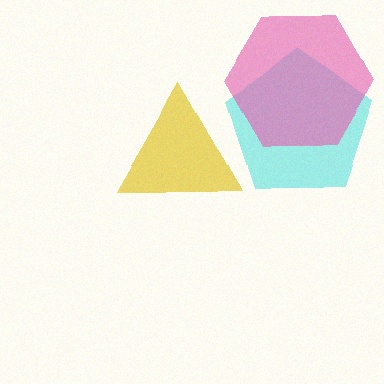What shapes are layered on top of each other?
The layered shapes are: a cyan pentagon, a pink hexagon, a yellow triangle.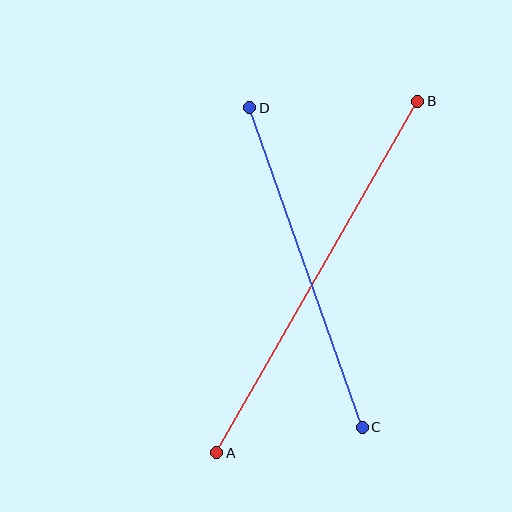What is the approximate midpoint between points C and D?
The midpoint is at approximately (306, 268) pixels.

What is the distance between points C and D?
The distance is approximately 339 pixels.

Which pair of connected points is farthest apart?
Points A and B are farthest apart.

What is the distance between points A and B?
The distance is approximately 405 pixels.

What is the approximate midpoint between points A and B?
The midpoint is at approximately (317, 277) pixels.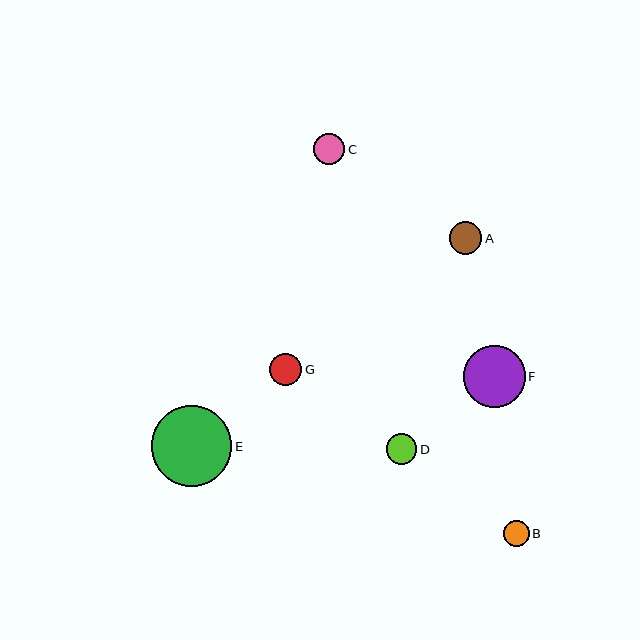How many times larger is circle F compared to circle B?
Circle F is approximately 2.4 times the size of circle B.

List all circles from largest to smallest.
From largest to smallest: E, F, G, A, C, D, B.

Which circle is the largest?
Circle E is the largest with a size of approximately 80 pixels.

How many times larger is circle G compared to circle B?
Circle G is approximately 1.2 times the size of circle B.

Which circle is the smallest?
Circle B is the smallest with a size of approximately 26 pixels.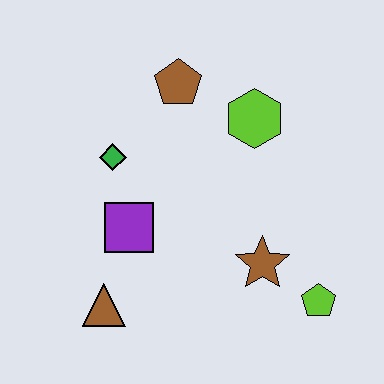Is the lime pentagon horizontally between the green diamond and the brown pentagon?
No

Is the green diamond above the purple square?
Yes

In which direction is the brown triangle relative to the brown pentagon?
The brown triangle is below the brown pentagon.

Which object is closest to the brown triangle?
The purple square is closest to the brown triangle.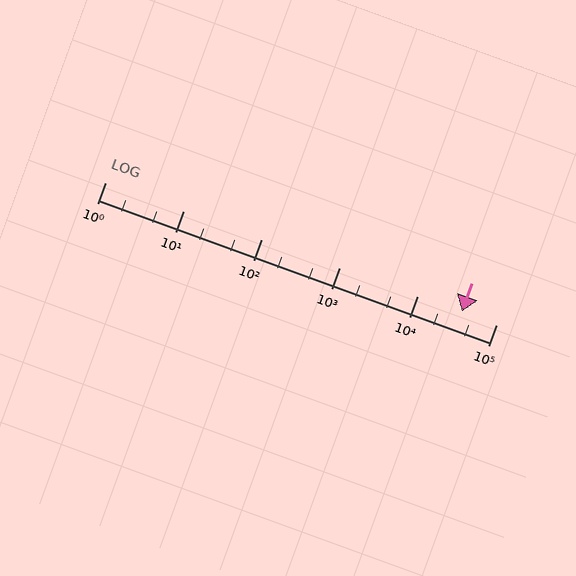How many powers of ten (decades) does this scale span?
The scale spans 5 decades, from 1 to 100000.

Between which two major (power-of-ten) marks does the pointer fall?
The pointer is between 10000 and 100000.